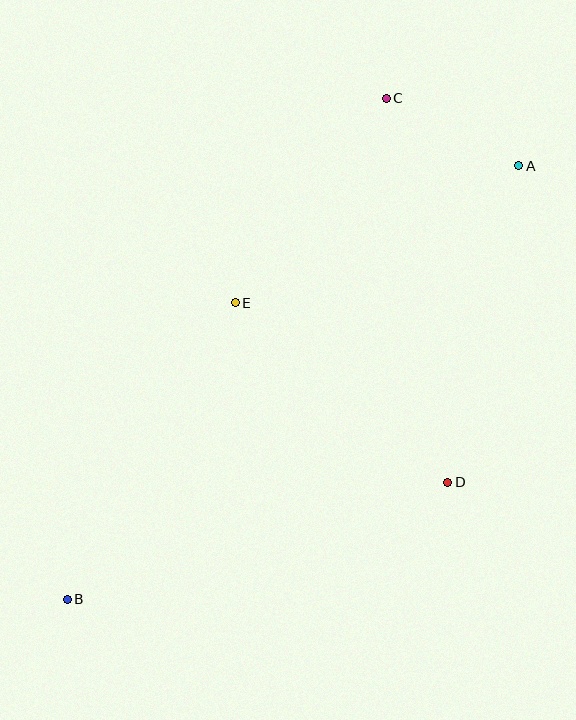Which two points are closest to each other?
Points A and C are closest to each other.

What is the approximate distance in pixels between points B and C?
The distance between B and C is approximately 594 pixels.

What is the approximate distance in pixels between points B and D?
The distance between B and D is approximately 398 pixels.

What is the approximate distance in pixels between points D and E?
The distance between D and E is approximately 278 pixels.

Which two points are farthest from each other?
Points A and B are farthest from each other.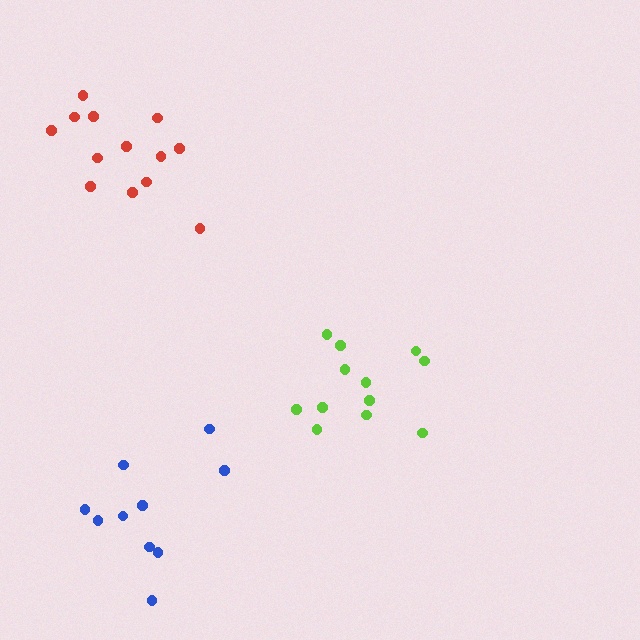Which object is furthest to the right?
The lime cluster is rightmost.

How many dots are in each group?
Group 1: 13 dots, Group 2: 10 dots, Group 3: 12 dots (35 total).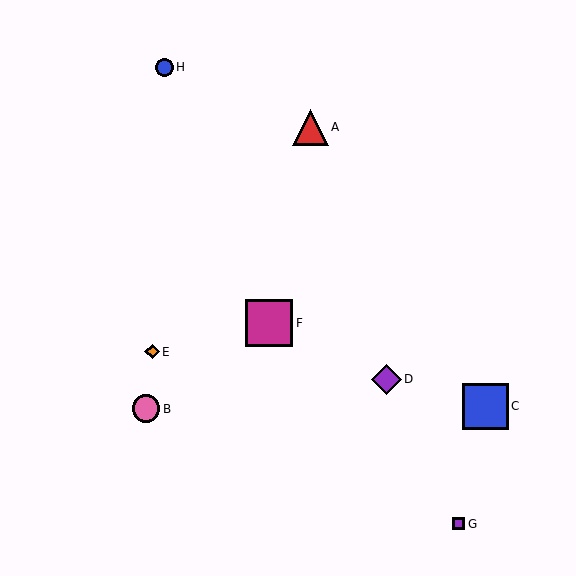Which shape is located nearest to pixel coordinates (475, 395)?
The blue square (labeled C) at (486, 406) is nearest to that location.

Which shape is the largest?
The magenta square (labeled F) is the largest.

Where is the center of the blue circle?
The center of the blue circle is at (164, 67).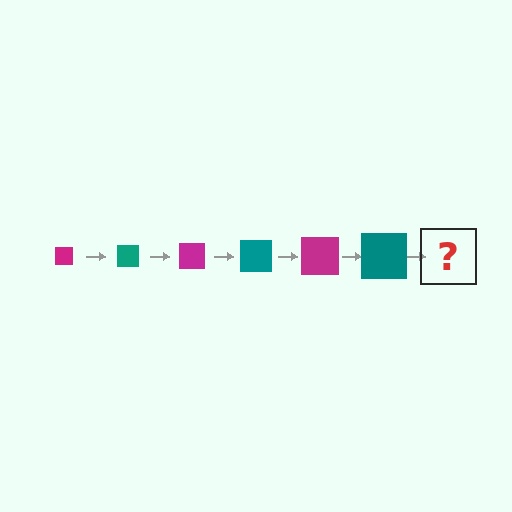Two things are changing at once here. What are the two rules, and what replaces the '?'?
The two rules are that the square grows larger each step and the color cycles through magenta and teal. The '?' should be a magenta square, larger than the previous one.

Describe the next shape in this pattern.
It should be a magenta square, larger than the previous one.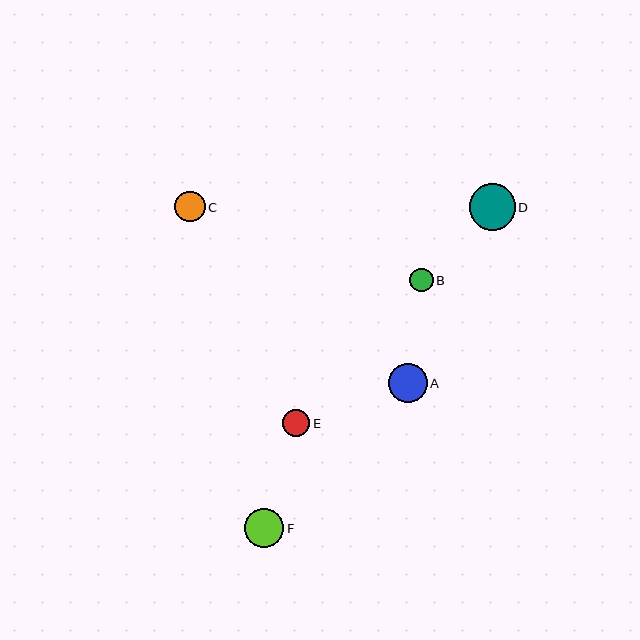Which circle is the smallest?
Circle B is the smallest with a size of approximately 24 pixels.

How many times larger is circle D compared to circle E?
Circle D is approximately 1.7 times the size of circle E.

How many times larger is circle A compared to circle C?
Circle A is approximately 1.3 times the size of circle C.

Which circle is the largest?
Circle D is the largest with a size of approximately 46 pixels.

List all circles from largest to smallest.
From largest to smallest: D, F, A, C, E, B.